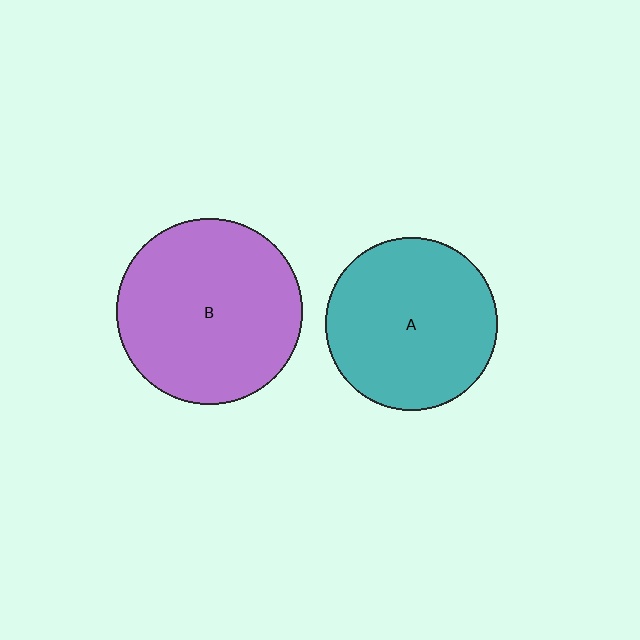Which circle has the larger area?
Circle B (purple).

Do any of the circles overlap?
No, none of the circles overlap.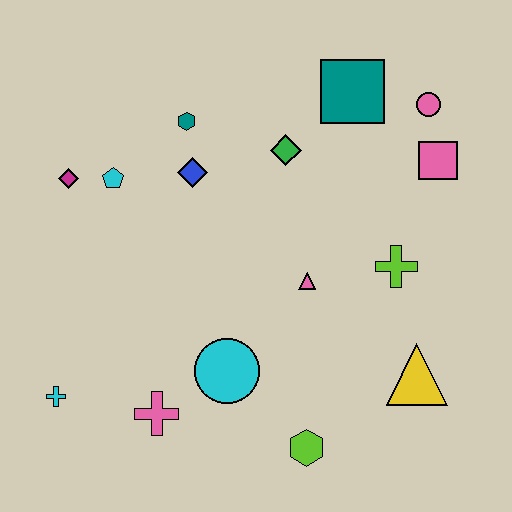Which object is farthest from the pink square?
The cyan cross is farthest from the pink square.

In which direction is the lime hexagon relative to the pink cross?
The lime hexagon is to the right of the pink cross.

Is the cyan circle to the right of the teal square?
No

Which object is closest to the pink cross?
The cyan circle is closest to the pink cross.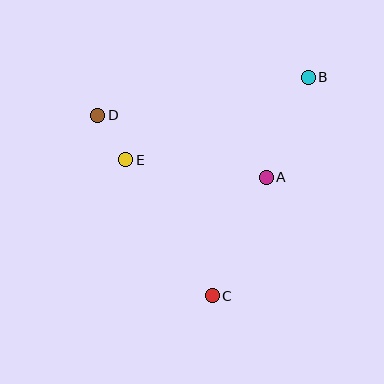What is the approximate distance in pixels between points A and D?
The distance between A and D is approximately 180 pixels.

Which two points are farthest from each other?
Points B and C are farthest from each other.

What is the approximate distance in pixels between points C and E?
The distance between C and E is approximately 161 pixels.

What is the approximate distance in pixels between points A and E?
The distance between A and E is approximately 142 pixels.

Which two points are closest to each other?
Points D and E are closest to each other.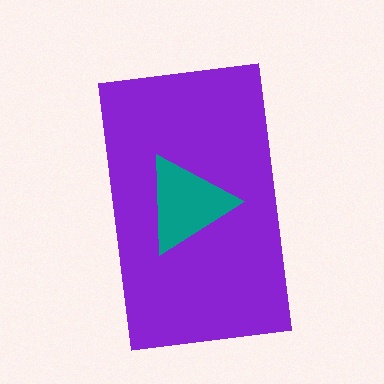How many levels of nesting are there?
2.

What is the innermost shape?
The teal triangle.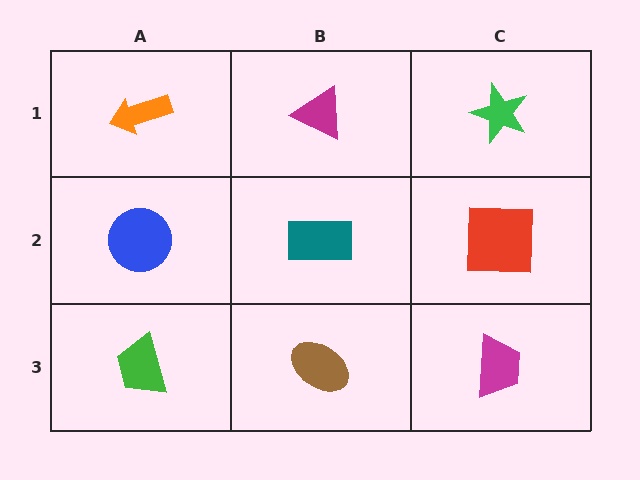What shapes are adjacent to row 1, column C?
A red square (row 2, column C), a magenta triangle (row 1, column B).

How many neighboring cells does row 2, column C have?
3.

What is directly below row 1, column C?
A red square.